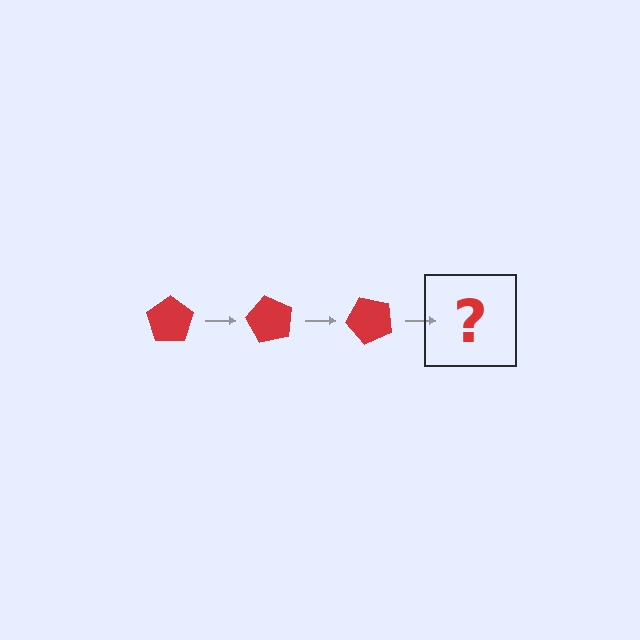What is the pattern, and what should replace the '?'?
The pattern is that the pentagon rotates 60 degrees each step. The '?' should be a red pentagon rotated 180 degrees.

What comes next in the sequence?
The next element should be a red pentagon rotated 180 degrees.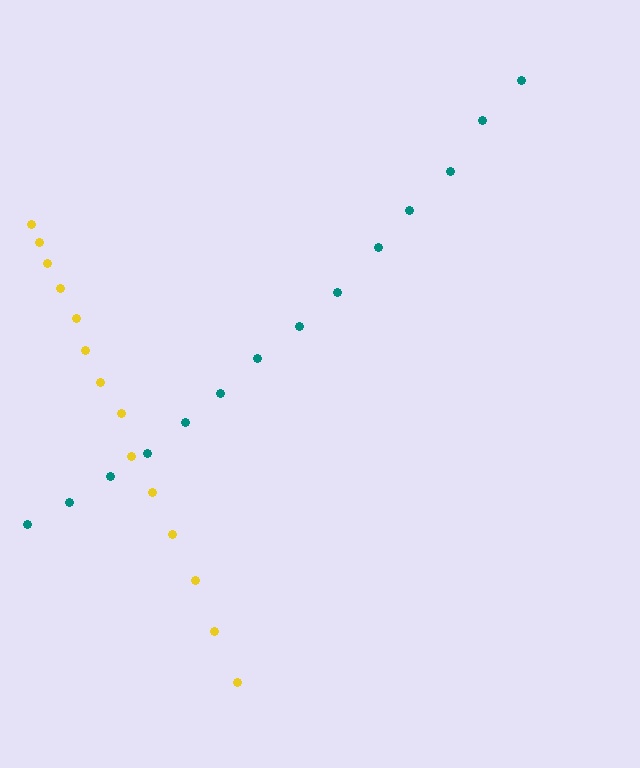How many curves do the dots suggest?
There are 2 distinct paths.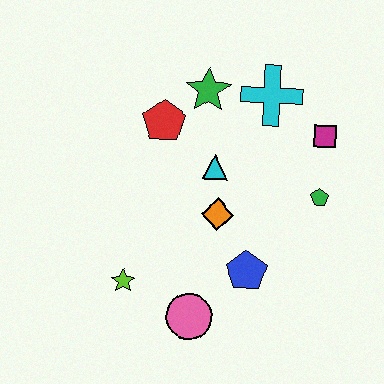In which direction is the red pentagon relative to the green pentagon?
The red pentagon is to the left of the green pentagon.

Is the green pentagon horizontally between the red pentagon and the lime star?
No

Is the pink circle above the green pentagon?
No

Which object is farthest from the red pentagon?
The pink circle is farthest from the red pentagon.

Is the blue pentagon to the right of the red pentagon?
Yes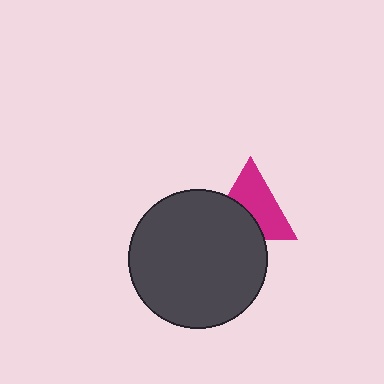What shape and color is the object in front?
The object in front is a dark gray circle.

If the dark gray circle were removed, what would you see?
You would see the complete magenta triangle.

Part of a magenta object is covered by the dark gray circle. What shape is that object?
It is a triangle.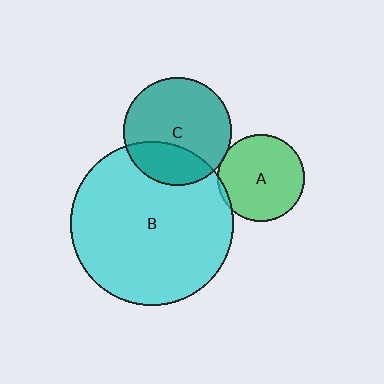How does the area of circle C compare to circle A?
Approximately 1.5 times.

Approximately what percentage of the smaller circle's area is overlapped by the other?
Approximately 30%.